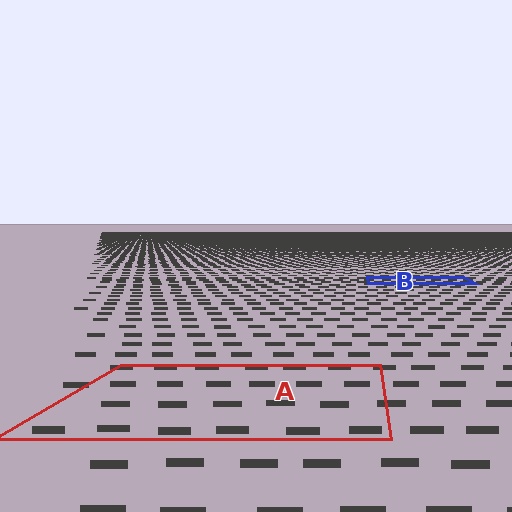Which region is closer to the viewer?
Region A is closer. The texture elements there are larger and more spread out.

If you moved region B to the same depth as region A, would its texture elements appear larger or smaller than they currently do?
They would appear larger. At a closer depth, the same texture elements are projected at a bigger on-screen size.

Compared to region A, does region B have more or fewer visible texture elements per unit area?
Region B has more texture elements per unit area — they are packed more densely because it is farther away.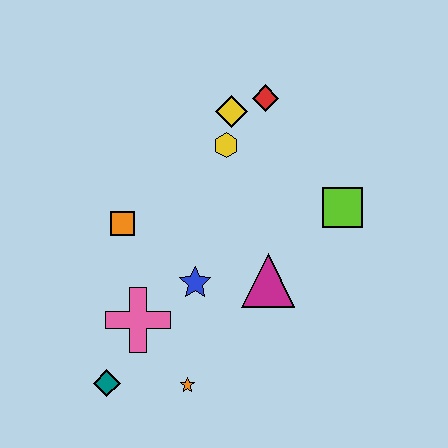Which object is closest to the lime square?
The magenta triangle is closest to the lime square.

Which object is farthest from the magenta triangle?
The teal diamond is farthest from the magenta triangle.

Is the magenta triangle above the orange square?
No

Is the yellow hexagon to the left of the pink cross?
No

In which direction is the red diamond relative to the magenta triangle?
The red diamond is above the magenta triangle.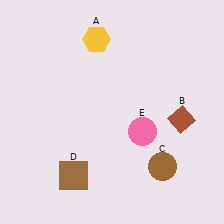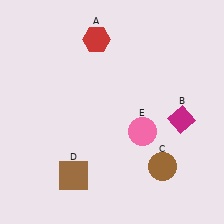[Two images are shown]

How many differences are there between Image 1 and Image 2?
There are 2 differences between the two images.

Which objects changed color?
A changed from yellow to red. B changed from brown to magenta.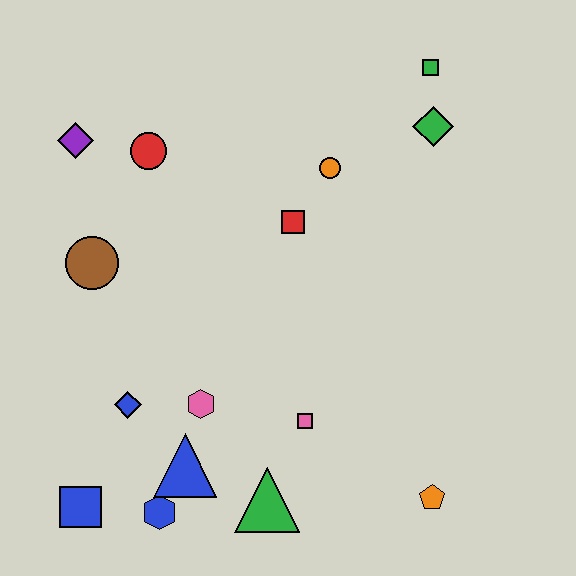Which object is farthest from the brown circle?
The orange pentagon is farthest from the brown circle.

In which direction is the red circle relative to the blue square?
The red circle is above the blue square.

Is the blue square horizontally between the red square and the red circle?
No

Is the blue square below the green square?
Yes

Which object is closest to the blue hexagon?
The blue triangle is closest to the blue hexagon.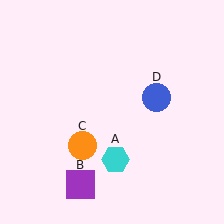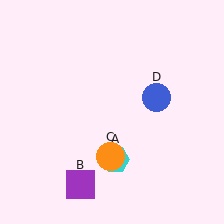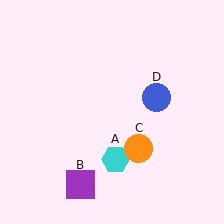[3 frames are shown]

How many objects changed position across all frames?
1 object changed position: orange circle (object C).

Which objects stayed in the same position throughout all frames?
Cyan hexagon (object A) and purple square (object B) and blue circle (object D) remained stationary.